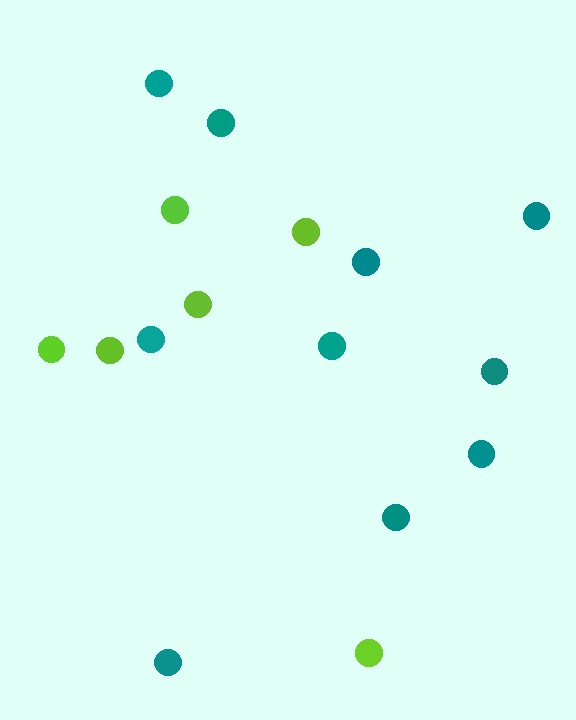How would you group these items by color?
There are 2 groups: one group of teal circles (10) and one group of lime circles (6).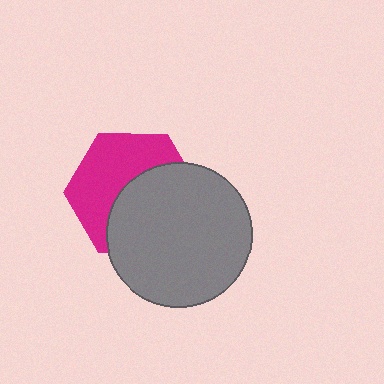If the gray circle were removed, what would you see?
You would see the complete magenta hexagon.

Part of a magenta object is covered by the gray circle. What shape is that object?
It is a hexagon.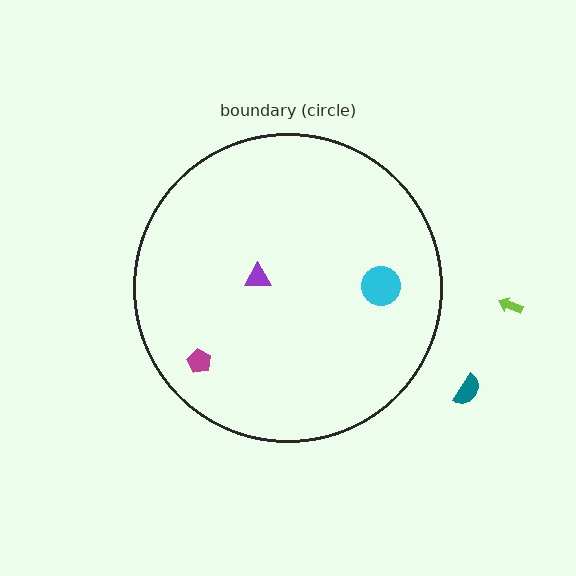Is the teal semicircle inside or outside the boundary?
Outside.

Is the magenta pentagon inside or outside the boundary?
Inside.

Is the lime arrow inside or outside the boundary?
Outside.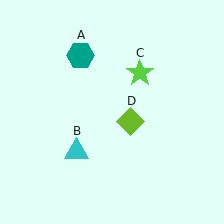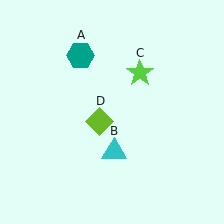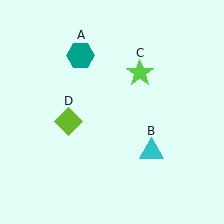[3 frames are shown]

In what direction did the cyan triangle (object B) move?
The cyan triangle (object B) moved right.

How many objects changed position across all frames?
2 objects changed position: cyan triangle (object B), lime diamond (object D).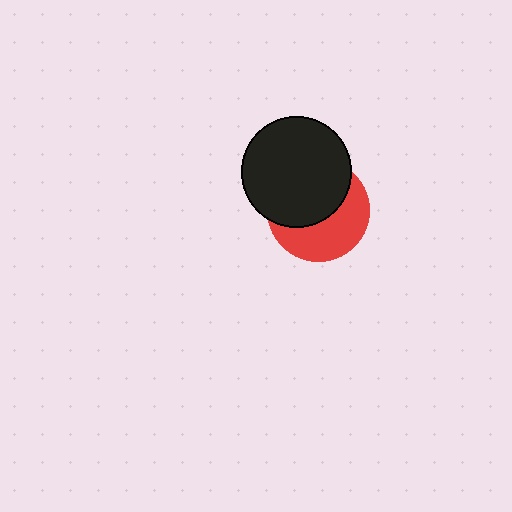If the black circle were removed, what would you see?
You would see the complete red circle.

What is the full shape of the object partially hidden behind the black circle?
The partially hidden object is a red circle.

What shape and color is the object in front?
The object in front is a black circle.